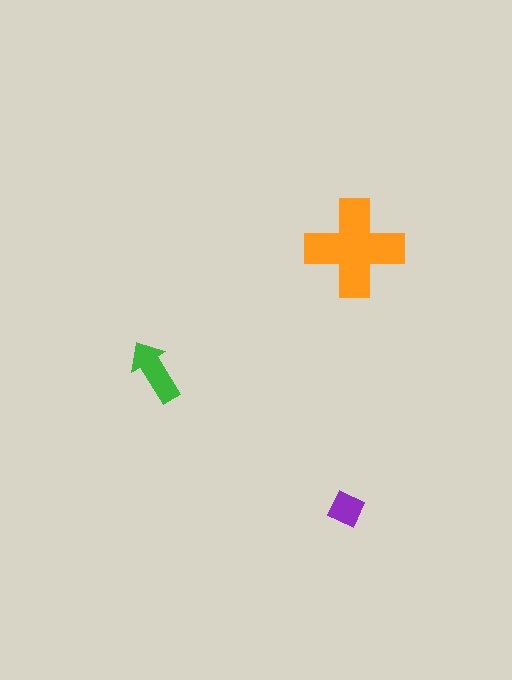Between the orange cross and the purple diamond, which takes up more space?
The orange cross.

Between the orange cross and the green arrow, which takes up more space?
The orange cross.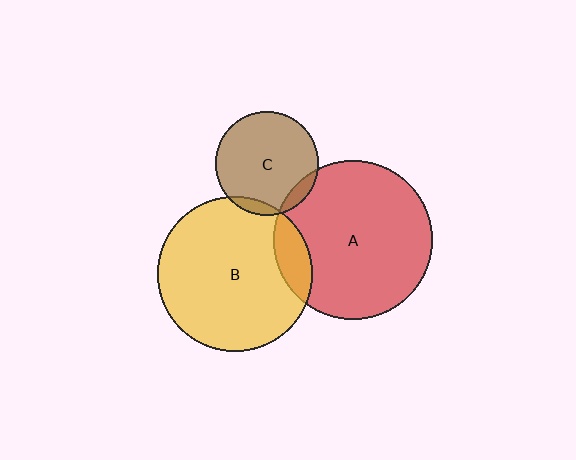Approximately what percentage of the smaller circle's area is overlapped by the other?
Approximately 10%.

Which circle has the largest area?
Circle A (red).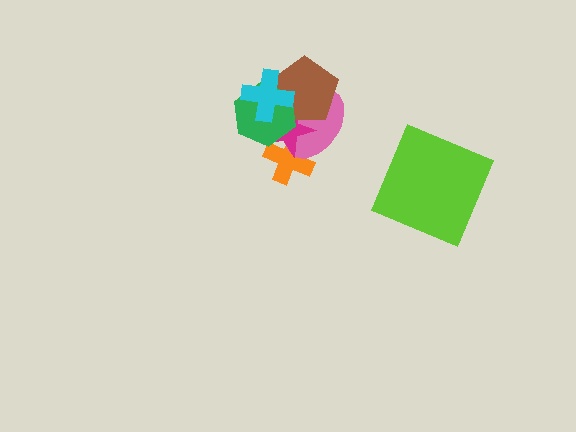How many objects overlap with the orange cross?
3 objects overlap with the orange cross.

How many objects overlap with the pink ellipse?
5 objects overlap with the pink ellipse.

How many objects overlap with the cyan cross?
4 objects overlap with the cyan cross.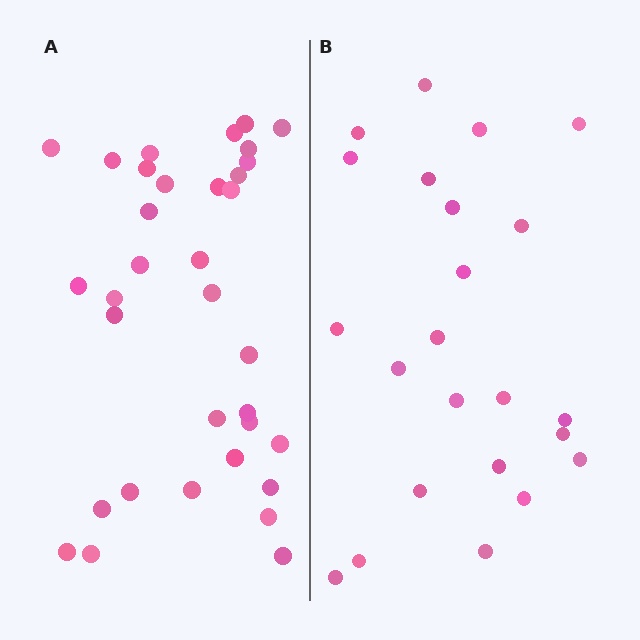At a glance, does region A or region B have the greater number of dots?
Region A (the left region) has more dots.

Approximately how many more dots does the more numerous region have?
Region A has roughly 12 or so more dots than region B.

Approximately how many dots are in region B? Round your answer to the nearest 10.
About 20 dots. (The exact count is 23, which rounds to 20.)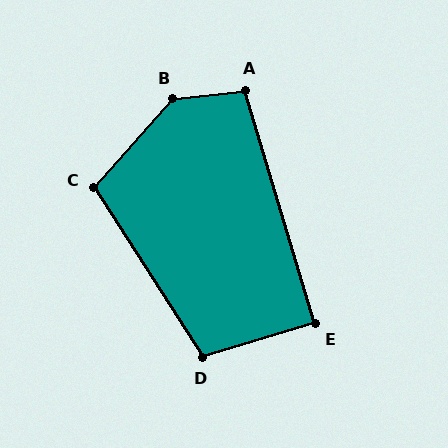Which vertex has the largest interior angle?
B, at approximately 138 degrees.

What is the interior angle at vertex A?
Approximately 100 degrees (obtuse).